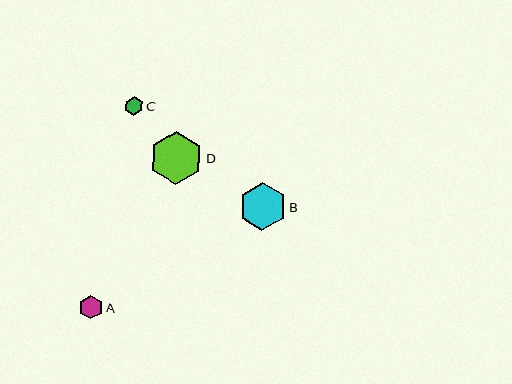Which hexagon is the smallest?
Hexagon C is the smallest with a size of approximately 19 pixels.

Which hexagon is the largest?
Hexagon D is the largest with a size of approximately 53 pixels.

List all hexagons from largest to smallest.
From largest to smallest: D, B, A, C.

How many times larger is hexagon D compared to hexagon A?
Hexagon D is approximately 2.3 times the size of hexagon A.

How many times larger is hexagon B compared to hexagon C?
Hexagon B is approximately 2.5 times the size of hexagon C.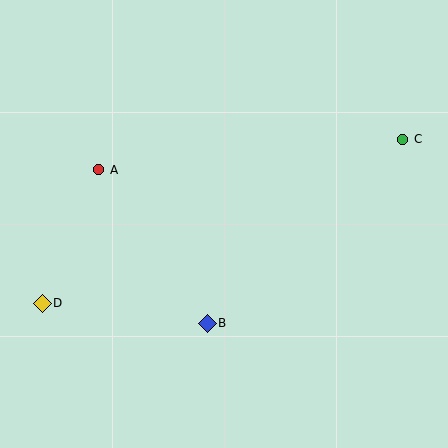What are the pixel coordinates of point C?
Point C is at (403, 139).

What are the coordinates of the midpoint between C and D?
The midpoint between C and D is at (222, 221).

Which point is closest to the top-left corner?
Point A is closest to the top-left corner.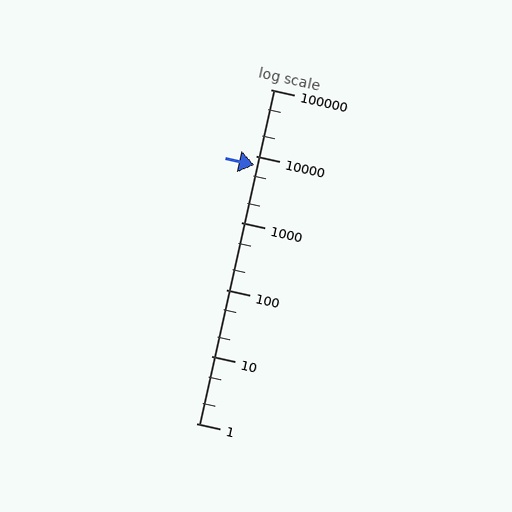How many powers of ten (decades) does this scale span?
The scale spans 5 decades, from 1 to 100000.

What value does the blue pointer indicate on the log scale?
The pointer indicates approximately 7300.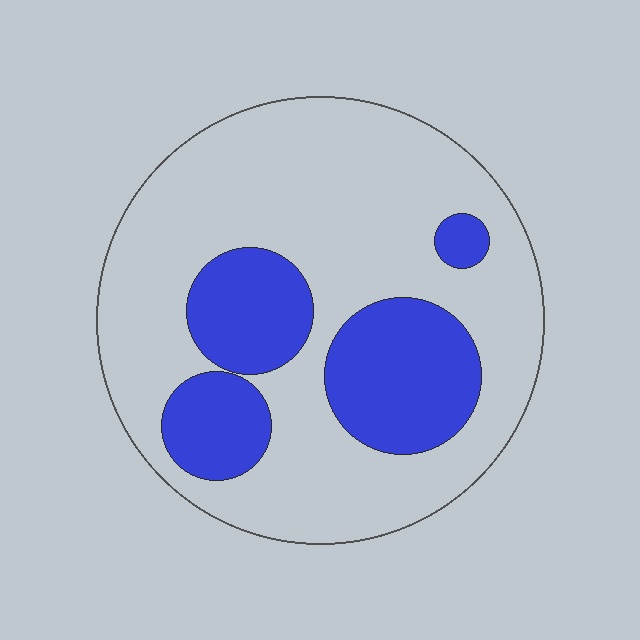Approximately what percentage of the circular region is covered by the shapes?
Approximately 30%.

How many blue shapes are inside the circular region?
4.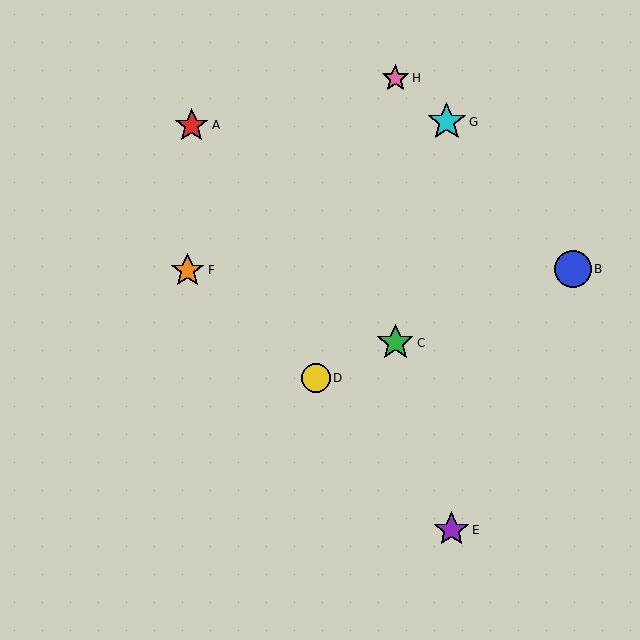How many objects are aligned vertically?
2 objects (C, H) are aligned vertically.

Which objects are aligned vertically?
Objects C, H are aligned vertically.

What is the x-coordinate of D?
Object D is at x≈316.